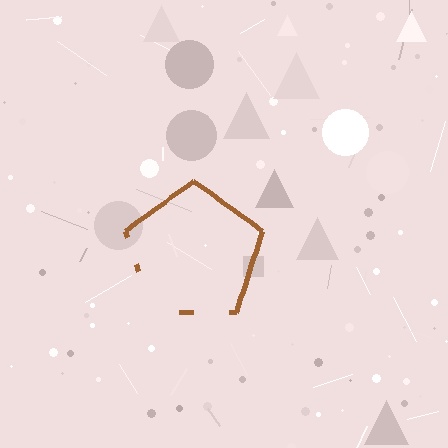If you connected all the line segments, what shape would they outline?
They would outline a pentagon.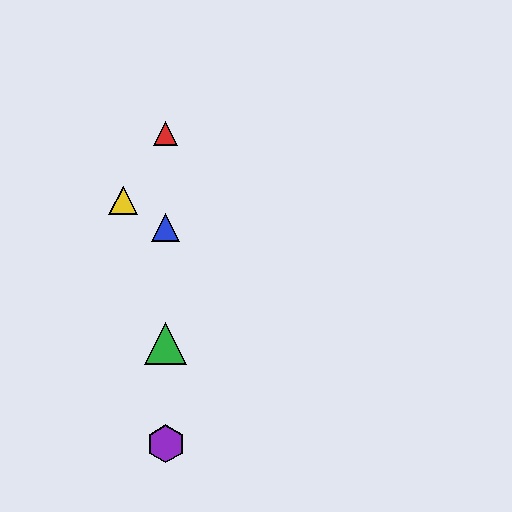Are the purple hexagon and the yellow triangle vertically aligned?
No, the purple hexagon is at x≈166 and the yellow triangle is at x≈123.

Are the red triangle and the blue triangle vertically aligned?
Yes, both are at x≈166.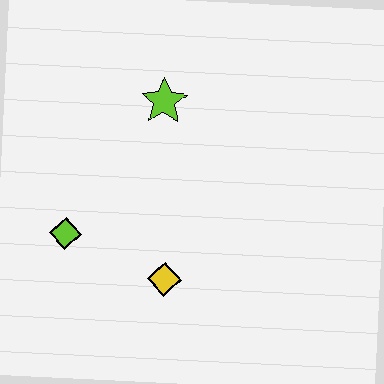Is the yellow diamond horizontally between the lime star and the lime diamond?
No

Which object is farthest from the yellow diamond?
The lime star is farthest from the yellow diamond.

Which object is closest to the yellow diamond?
The lime diamond is closest to the yellow diamond.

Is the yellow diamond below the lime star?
Yes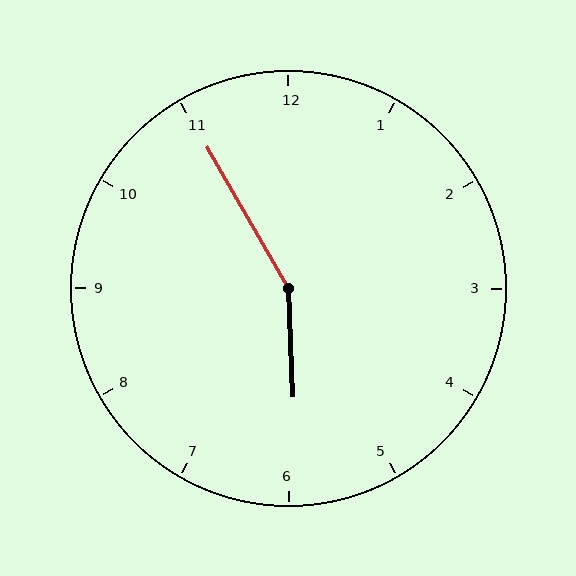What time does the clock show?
5:55.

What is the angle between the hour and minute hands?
Approximately 152 degrees.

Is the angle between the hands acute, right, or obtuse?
It is obtuse.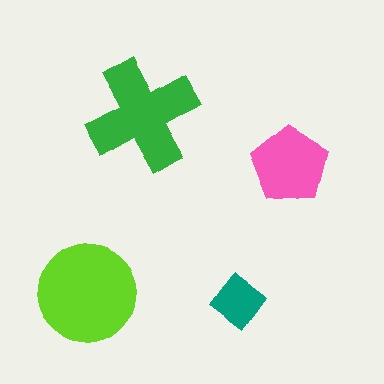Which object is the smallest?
The teal diamond.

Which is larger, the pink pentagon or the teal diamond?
The pink pentagon.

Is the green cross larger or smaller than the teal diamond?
Larger.